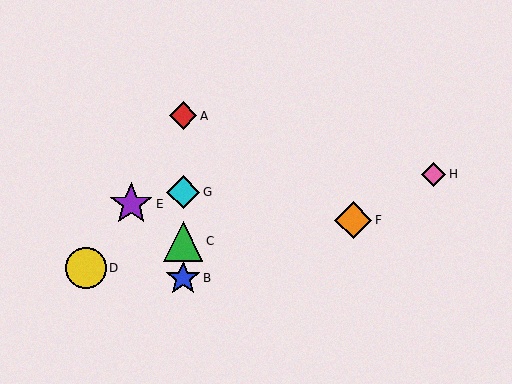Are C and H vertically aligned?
No, C is at x≈183 and H is at x≈434.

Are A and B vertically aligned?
Yes, both are at x≈183.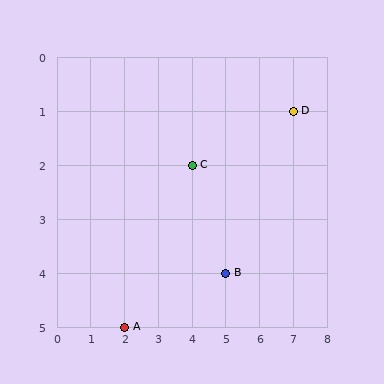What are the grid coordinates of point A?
Point A is at grid coordinates (2, 5).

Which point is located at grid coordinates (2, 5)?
Point A is at (2, 5).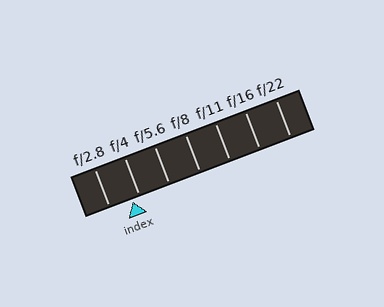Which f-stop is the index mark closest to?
The index mark is closest to f/4.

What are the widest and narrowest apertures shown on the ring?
The widest aperture shown is f/2.8 and the narrowest is f/22.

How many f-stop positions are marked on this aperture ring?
There are 7 f-stop positions marked.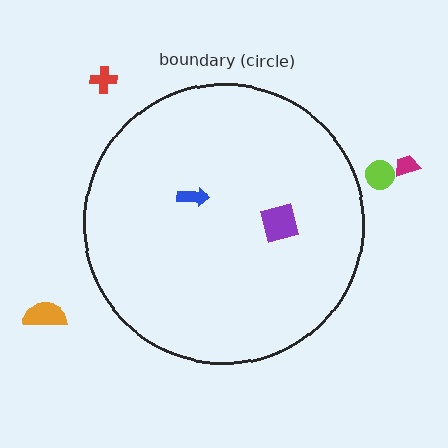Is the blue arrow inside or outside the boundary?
Inside.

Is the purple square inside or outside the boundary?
Inside.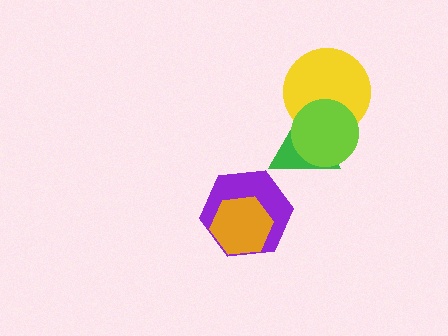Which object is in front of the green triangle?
The lime circle is in front of the green triangle.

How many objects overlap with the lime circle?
2 objects overlap with the lime circle.